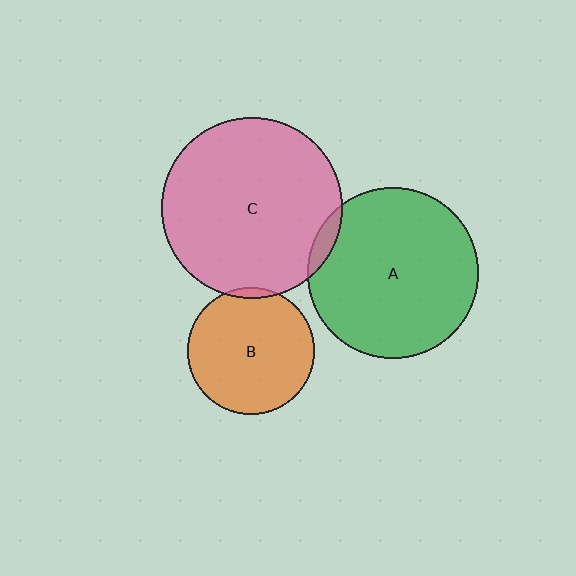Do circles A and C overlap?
Yes.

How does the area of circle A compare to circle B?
Approximately 1.8 times.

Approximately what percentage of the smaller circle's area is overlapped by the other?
Approximately 5%.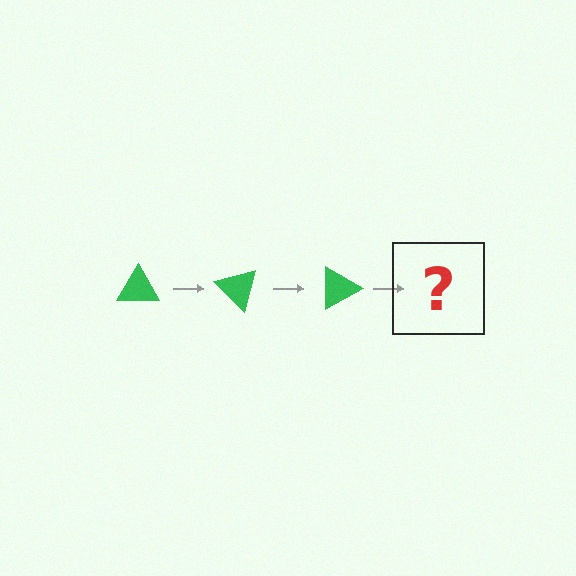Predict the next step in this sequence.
The next step is a green triangle rotated 135 degrees.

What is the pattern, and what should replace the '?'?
The pattern is that the triangle rotates 45 degrees each step. The '?' should be a green triangle rotated 135 degrees.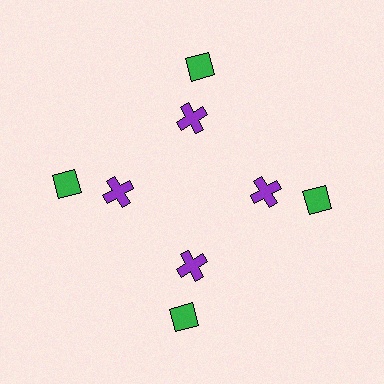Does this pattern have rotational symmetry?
Yes, this pattern has 4-fold rotational symmetry. It looks the same after rotating 90 degrees around the center.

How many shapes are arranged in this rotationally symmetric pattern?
There are 8 shapes, arranged in 4 groups of 2.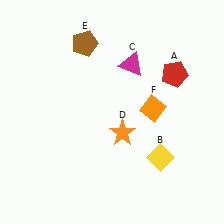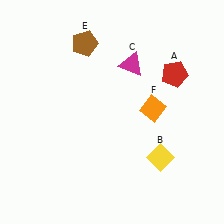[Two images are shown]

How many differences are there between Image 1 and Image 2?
There is 1 difference between the two images.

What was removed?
The orange star (D) was removed in Image 2.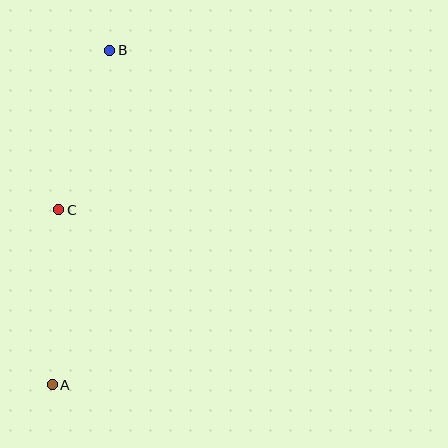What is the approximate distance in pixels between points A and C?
The distance between A and C is approximately 175 pixels.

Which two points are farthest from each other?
Points A and B are farthest from each other.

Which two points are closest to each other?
Points B and C are closest to each other.